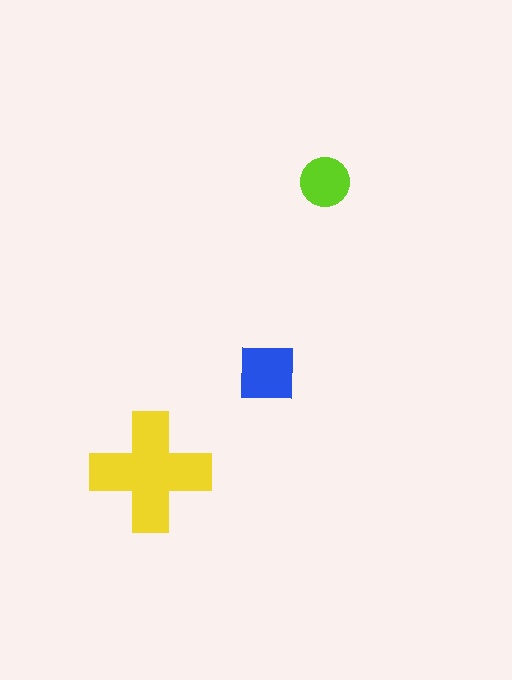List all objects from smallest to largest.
The lime circle, the blue square, the yellow cross.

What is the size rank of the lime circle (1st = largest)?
3rd.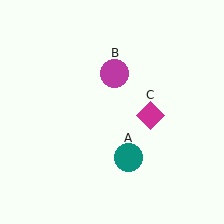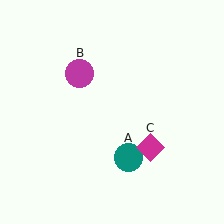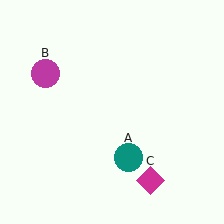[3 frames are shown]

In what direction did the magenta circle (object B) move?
The magenta circle (object B) moved left.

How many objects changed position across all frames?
2 objects changed position: magenta circle (object B), magenta diamond (object C).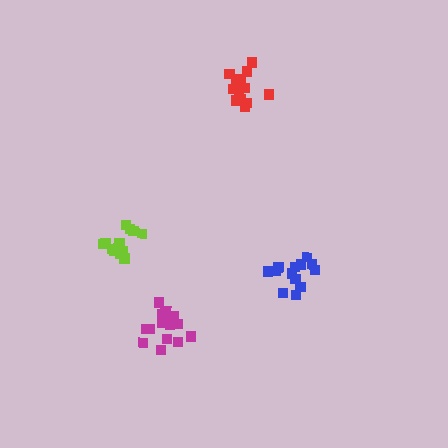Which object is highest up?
The red cluster is topmost.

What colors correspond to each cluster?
The clusters are colored: magenta, lime, red, blue.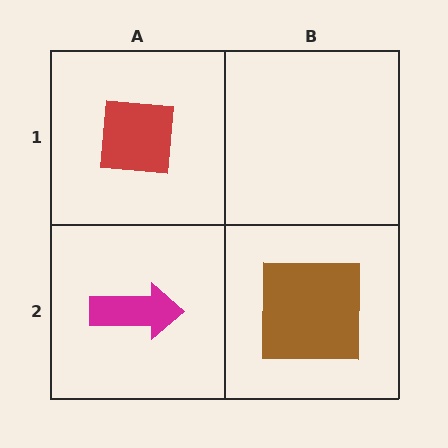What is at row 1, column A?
A red square.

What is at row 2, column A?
A magenta arrow.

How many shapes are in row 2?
2 shapes.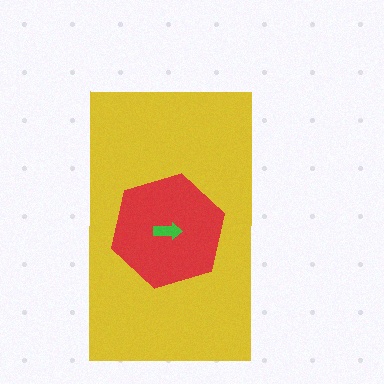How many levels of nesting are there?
3.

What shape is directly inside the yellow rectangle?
The red hexagon.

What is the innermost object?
The green arrow.